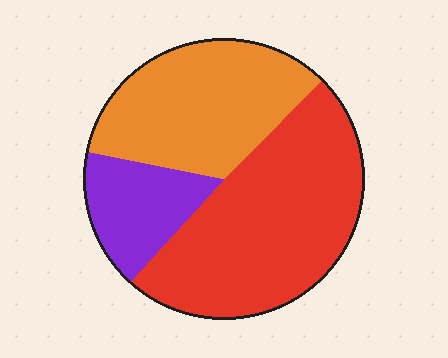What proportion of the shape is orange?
Orange takes up between a quarter and a half of the shape.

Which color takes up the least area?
Purple, at roughly 15%.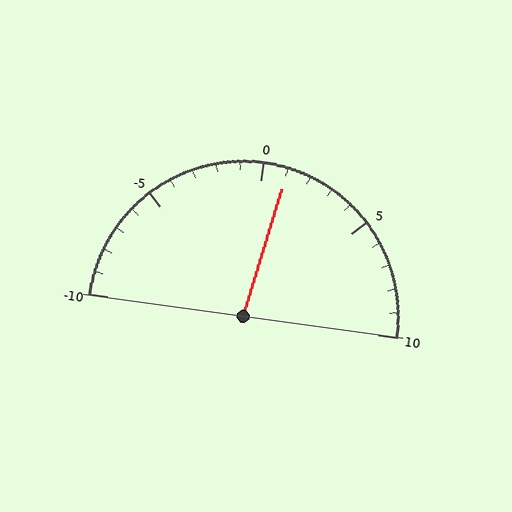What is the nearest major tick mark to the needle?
The nearest major tick mark is 0.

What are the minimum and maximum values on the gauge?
The gauge ranges from -10 to 10.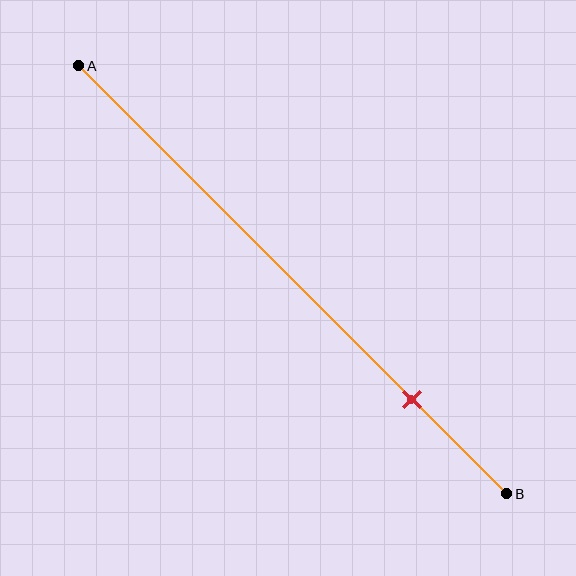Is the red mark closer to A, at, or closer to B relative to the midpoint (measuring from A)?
The red mark is closer to point B than the midpoint of segment AB.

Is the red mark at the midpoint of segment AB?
No, the mark is at about 80% from A, not at the 50% midpoint.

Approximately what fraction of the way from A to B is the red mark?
The red mark is approximately 80% of the way from A to B.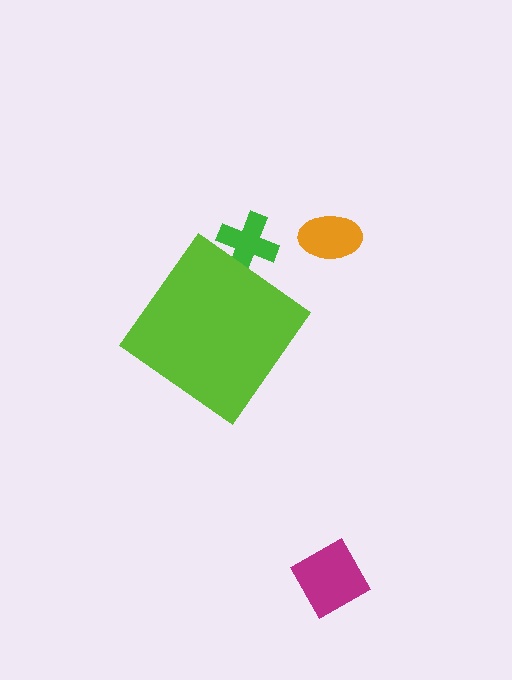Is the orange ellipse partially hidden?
No, the orange ellipse is fully visible.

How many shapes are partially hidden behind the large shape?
1 shape is partially hidden.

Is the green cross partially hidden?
Yes, the green cross is partially hidden behind the lime diamond.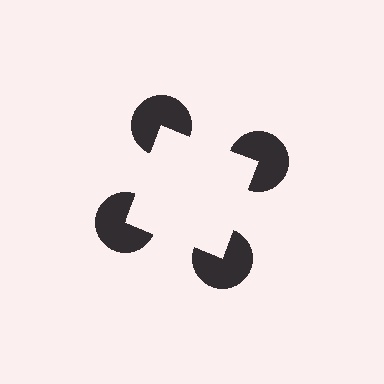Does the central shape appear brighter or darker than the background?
It typically appears slightly brighter than the background, even though no actual brightness change is drawn.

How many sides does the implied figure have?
4 sides.